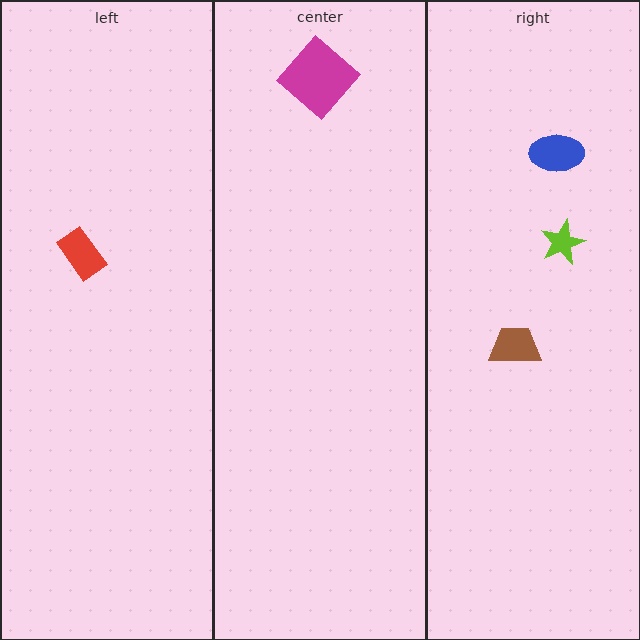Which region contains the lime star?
The right region.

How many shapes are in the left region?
1.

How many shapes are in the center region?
1.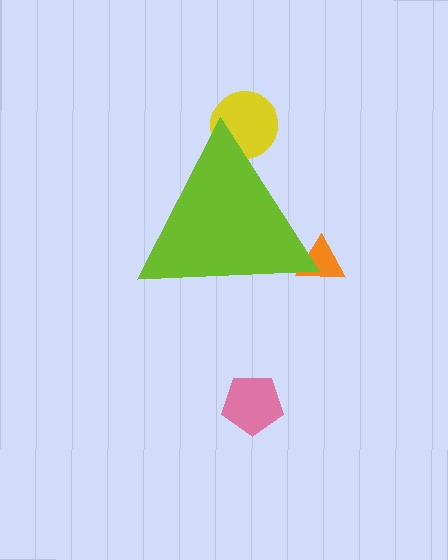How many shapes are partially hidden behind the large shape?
2 shapes are partially hidden.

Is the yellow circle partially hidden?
Yes, the yellow circle is partially hidden behind the lime triangle.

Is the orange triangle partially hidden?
Yes, the orange triangle is partially hidden behind the lime triangle.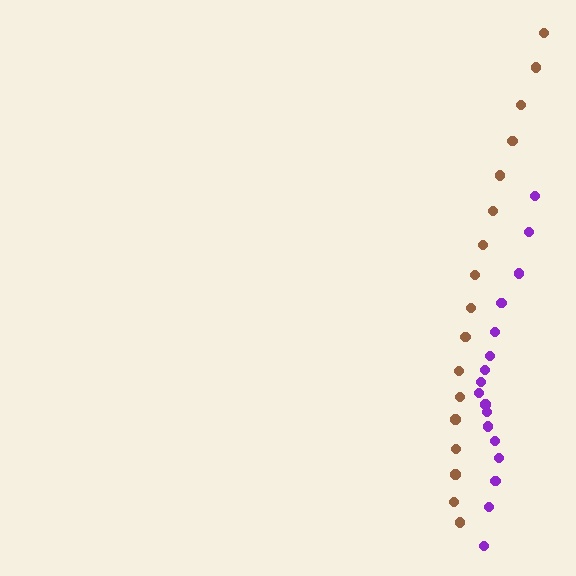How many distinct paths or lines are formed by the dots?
There are 2 distinct paths.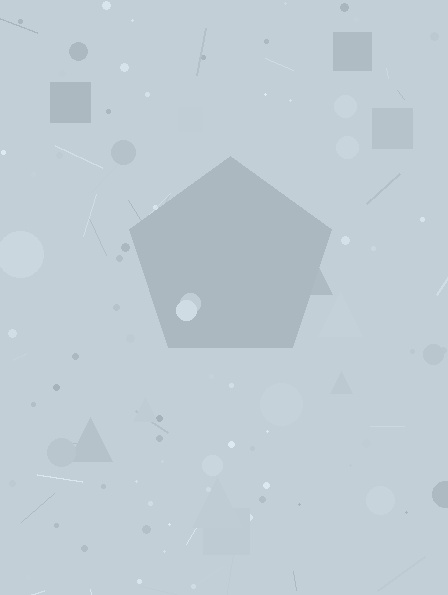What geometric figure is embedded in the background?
A pentagon is embedded in the background.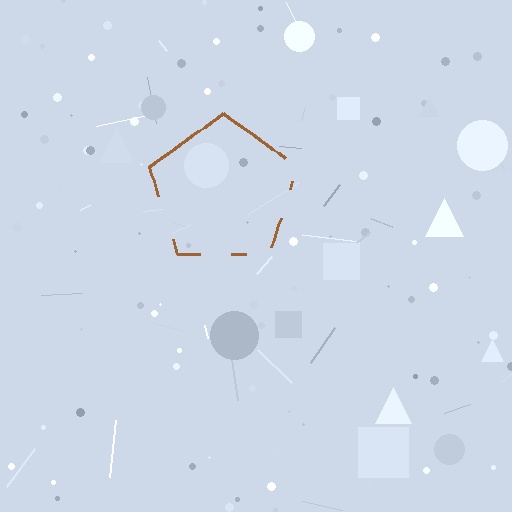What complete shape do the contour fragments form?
The contour fragments form a pentagon.